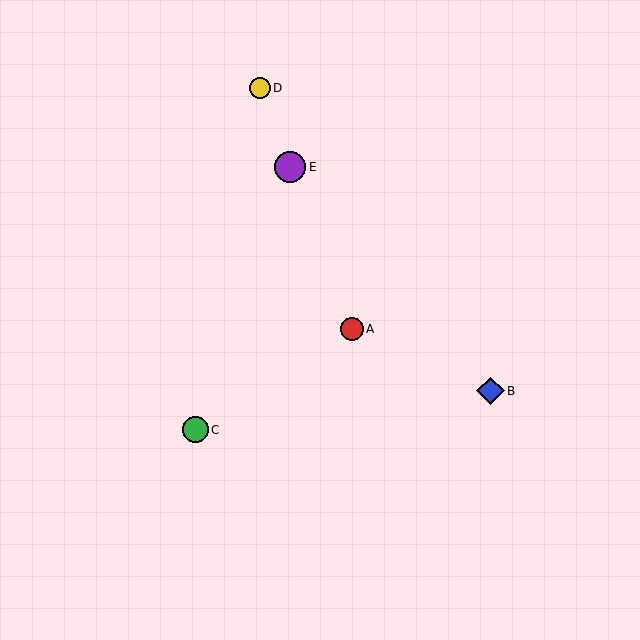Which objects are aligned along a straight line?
Objects A, D, E are aligned along a straight line.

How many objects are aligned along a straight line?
3 objects (A, D, E) are aligned along a straight line.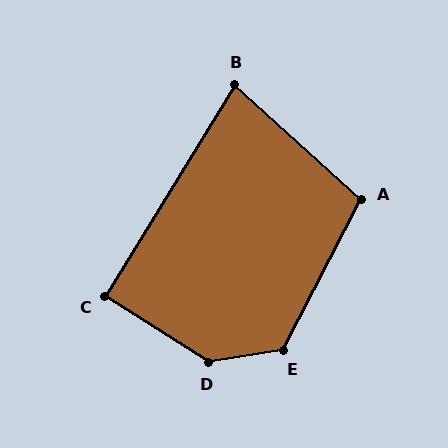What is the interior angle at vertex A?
Approximately 105 degrees (obtuse).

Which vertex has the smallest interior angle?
B, at approximately 79 degrees.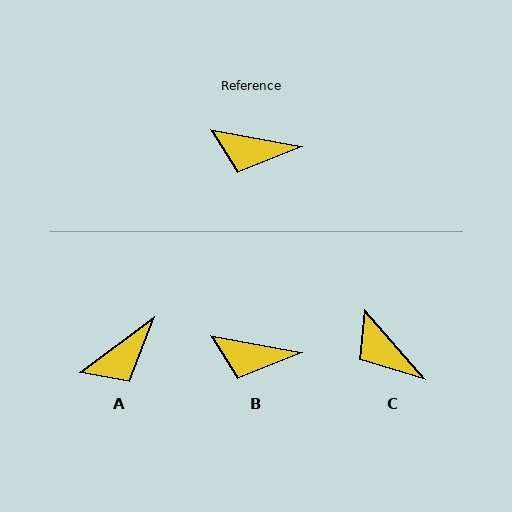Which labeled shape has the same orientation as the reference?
B.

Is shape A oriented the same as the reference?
No, it is off by about 47 degrees.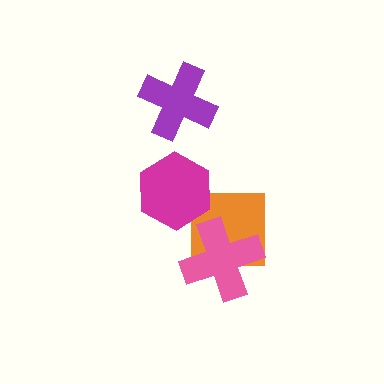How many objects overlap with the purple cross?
0 objects overlap with the purple cross.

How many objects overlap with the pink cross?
1 object overlaps with the pink cross.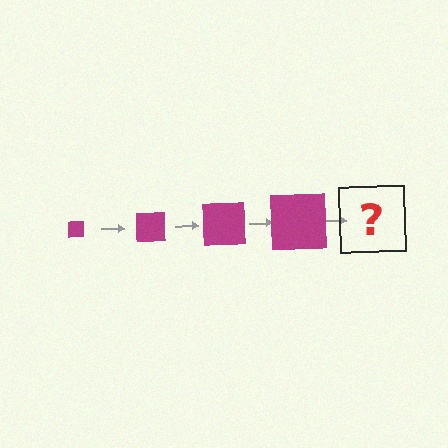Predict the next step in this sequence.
The next step is a magenta square, larger than the previous one.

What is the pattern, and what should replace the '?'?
The pattern is that the square gets progressively larger each step. The '?' should be a magenta square, larger than the previous one.